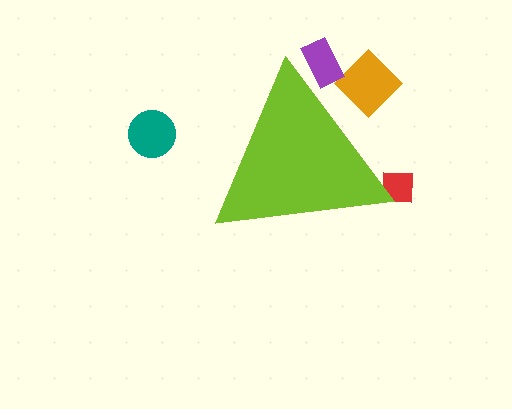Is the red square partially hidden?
Yes, the red square is partially hidden behind the lime triangle.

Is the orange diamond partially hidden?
Yes, the orange diamond is partially hidden behind the lime triangle.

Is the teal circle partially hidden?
No, the teal circle is fully visible.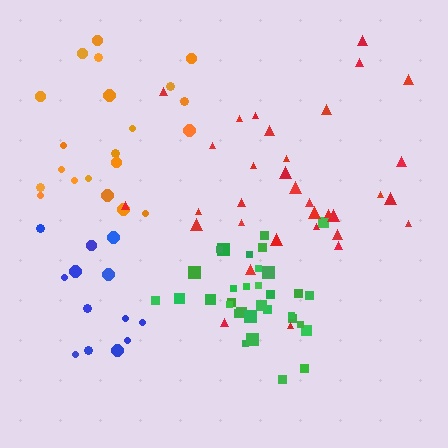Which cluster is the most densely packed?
Green.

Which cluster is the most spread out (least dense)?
Orange.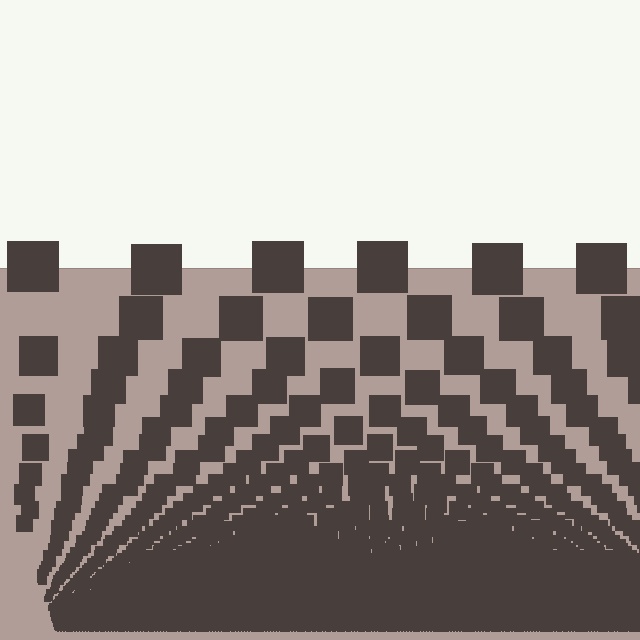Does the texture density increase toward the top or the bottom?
Density increases toward the bottom.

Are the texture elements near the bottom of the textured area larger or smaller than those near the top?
Smaller. The gradient is inverted — elements near the bottom are smaller and denser.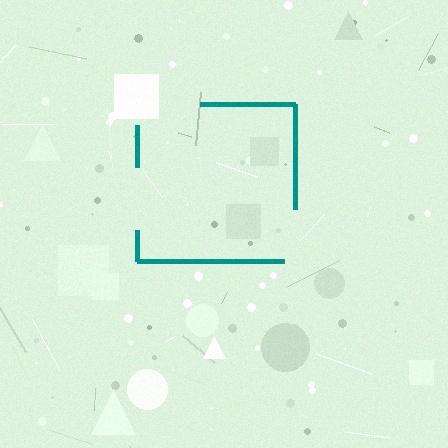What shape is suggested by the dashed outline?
The dashed outline suggests a square.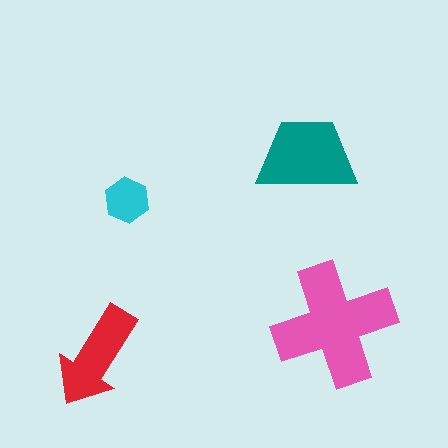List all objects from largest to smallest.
The pink cross, the teal trapezoid, the red arrow, the cyan hexagon.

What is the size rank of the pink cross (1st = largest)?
1st.